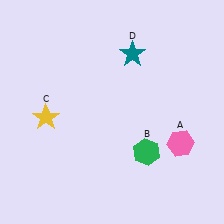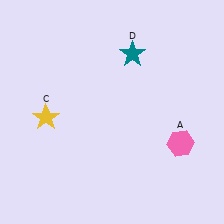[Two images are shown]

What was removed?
The green hexagon (B) was removed in Image 2.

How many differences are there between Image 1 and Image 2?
There is 1 difference between the two images.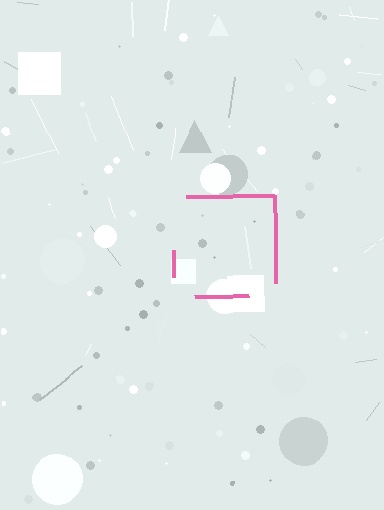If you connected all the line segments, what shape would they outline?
They would outline a square.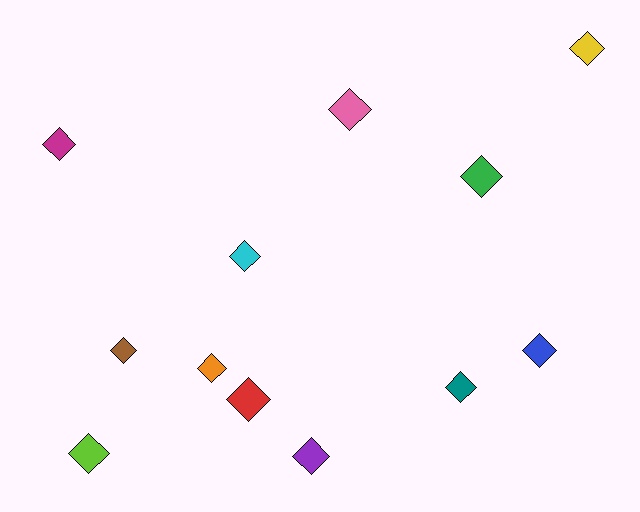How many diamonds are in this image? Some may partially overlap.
There are 12 diamonds.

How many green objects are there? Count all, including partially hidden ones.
There is 1 green object.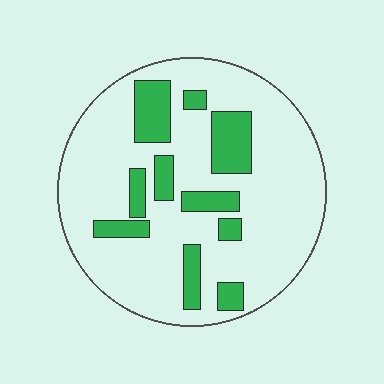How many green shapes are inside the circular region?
10.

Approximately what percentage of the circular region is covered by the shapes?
Approximately 20%.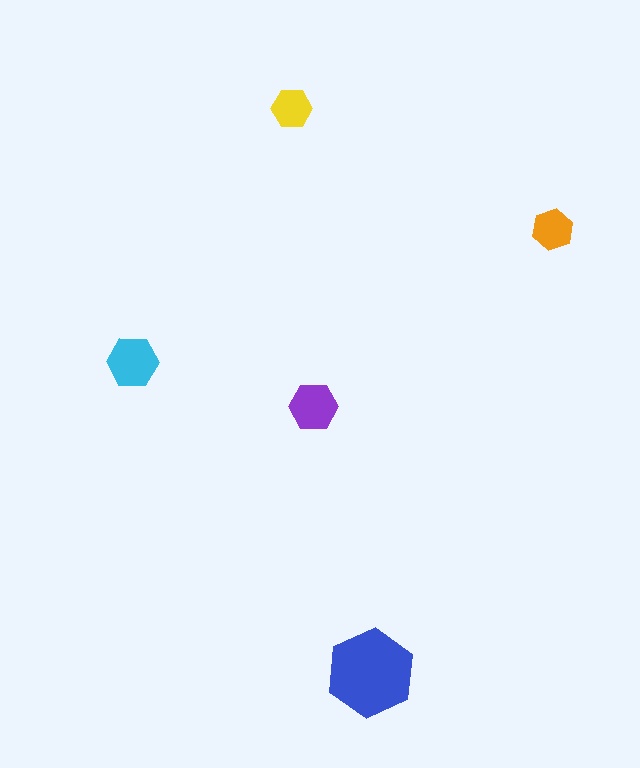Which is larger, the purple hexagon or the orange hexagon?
The purple one.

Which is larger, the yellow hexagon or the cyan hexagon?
The cyan one.